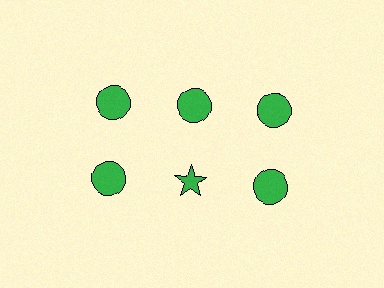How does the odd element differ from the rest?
It has a different shape: star instead of circle.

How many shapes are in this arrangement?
There are 6 shapes arranged in a grid pattern.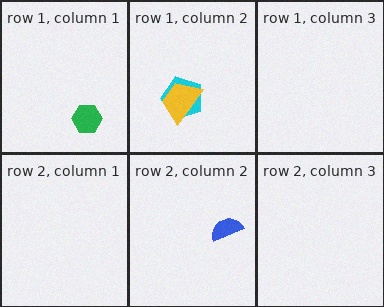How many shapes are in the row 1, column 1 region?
1.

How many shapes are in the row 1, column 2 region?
2.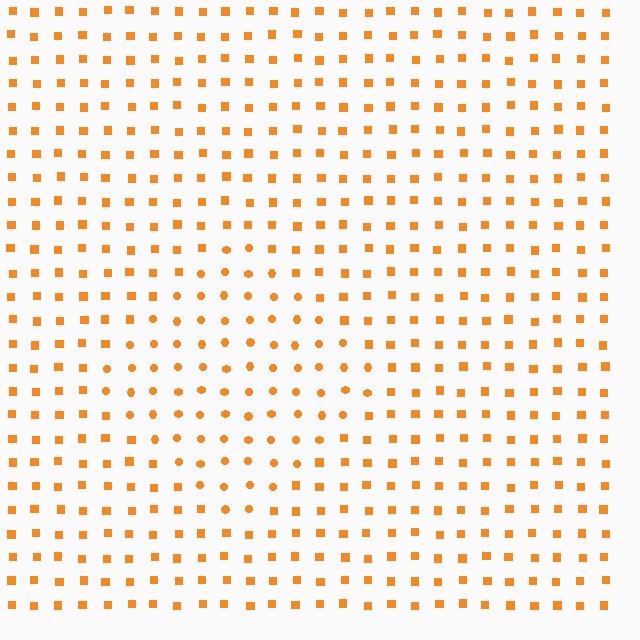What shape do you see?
I see a diamond.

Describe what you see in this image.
The image is filled with small orange elements arranged in a uniform grid. A diamond-shaped region contains circles, while the surrounding area contains squares. The boundary is defined purely by the change in element shape.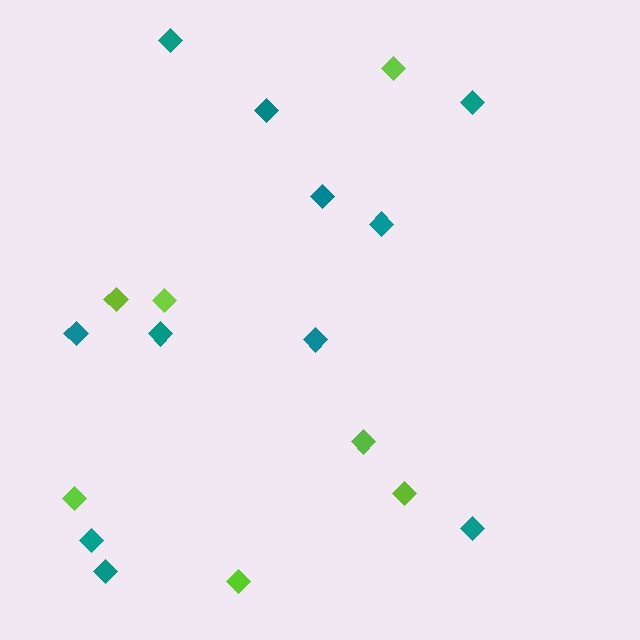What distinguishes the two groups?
There are 2 groups: one group of teal diamonds (11) and one group of lime diamonds (7).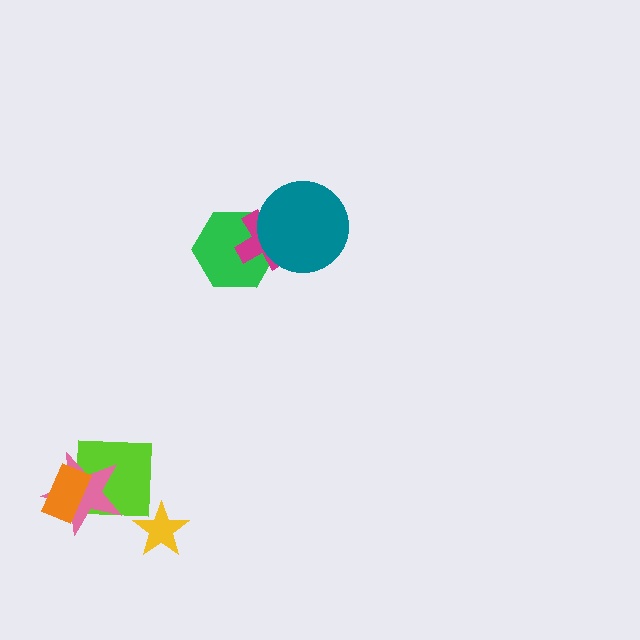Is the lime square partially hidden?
Yes, it is partially covered by another shape.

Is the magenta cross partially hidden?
Yes, it is partially covered by another shape.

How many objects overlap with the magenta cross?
2 objects overlap with the magenta cross.